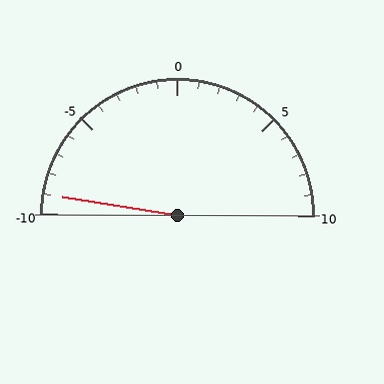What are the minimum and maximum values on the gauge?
The gauge ranges from -10 to 10.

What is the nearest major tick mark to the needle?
The nearest major tick mark is -10.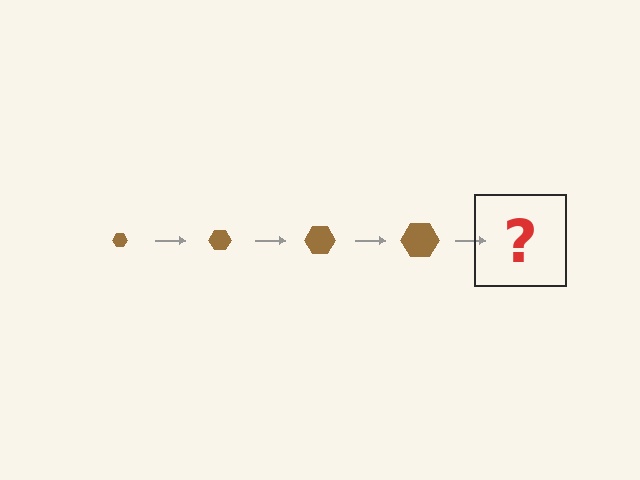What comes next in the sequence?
The next element should be a brown hexagon, larger than the previous one.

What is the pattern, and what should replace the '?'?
The pattern is that the hexagon gets progressively larger each step. The '?' should be a brown hexagon, larger than the previous one.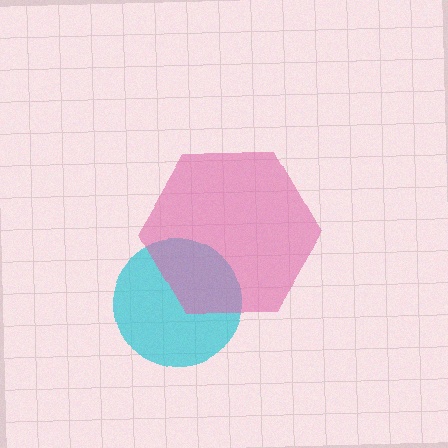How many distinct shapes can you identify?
There are 2 distinct shapes: a cyan circle, a pink hexagon.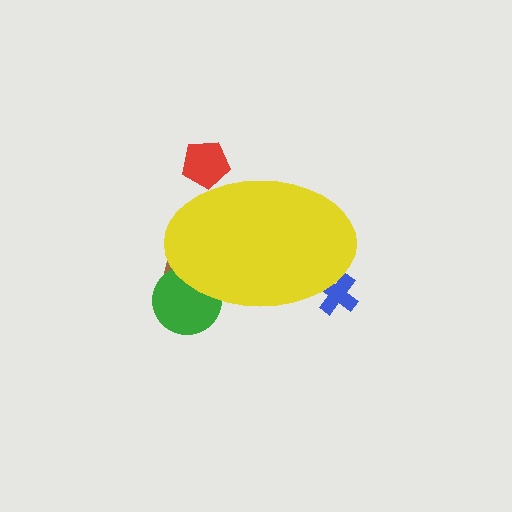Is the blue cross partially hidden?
Yes, the blue cross is partially hidden behind the yellow ellipse.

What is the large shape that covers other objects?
A yellow ellipse.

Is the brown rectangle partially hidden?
Yes, the brown rectangle is partially hidden behind the yellow ellipse.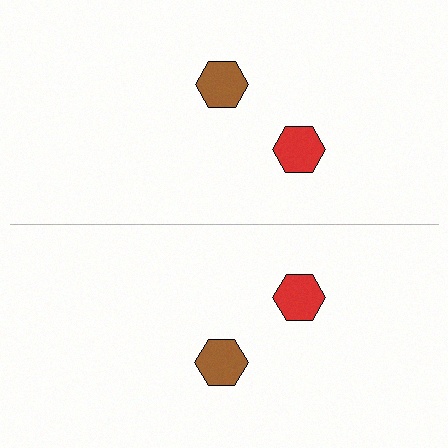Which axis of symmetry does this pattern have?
The pattern has a horizontal axis of symmetry running through the center of the image.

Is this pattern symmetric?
Yes, this pattern has bilateral (reflection) symmetry.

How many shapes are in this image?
There are 4 shapes in this image.